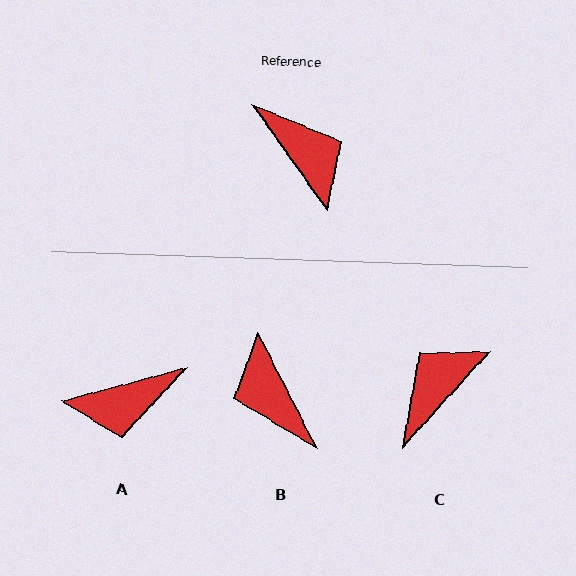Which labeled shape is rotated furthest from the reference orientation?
B, about 171 degrees away.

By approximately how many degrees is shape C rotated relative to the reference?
Approximately 103 degrees counter-clockwise.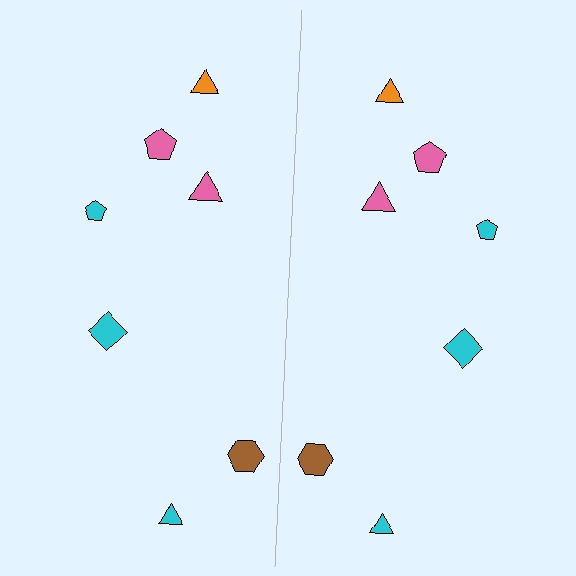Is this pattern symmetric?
Yes, this pattern has bilateral (reflection) symmetry.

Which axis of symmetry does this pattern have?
The pattern has a vertical axis of symmetry running through the center of the image.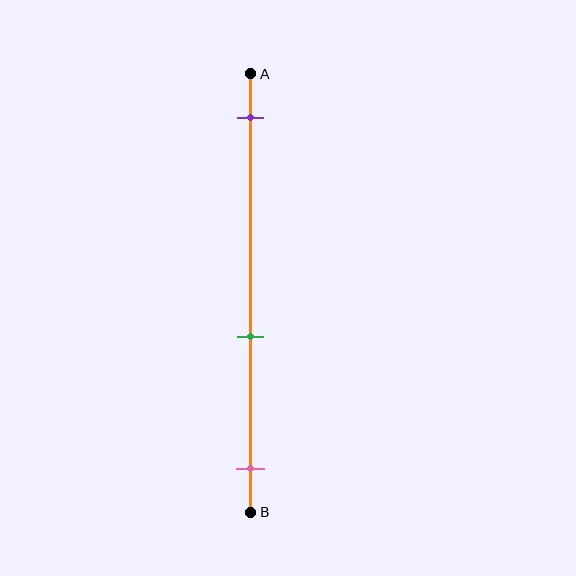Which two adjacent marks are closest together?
The green and pink marks are the closest adjacent pair.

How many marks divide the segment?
There are 3 marks dividing the segment.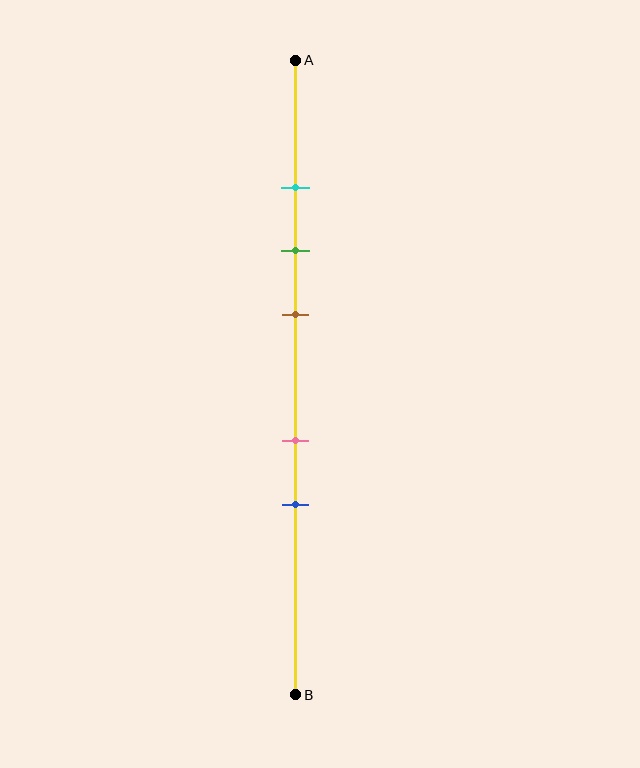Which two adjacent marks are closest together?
The cyan and green marks are the closest adjacent pair.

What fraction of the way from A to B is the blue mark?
The blue mark is approximately 70% (0.7) of the way from A to B.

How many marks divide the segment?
There are 5 marks dividing the segment.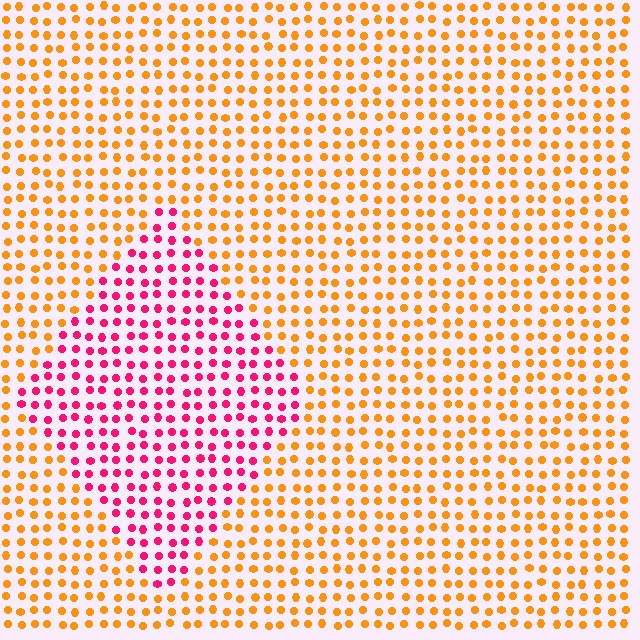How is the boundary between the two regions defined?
The boundary is defined purely by a slight shift in hue (about 59 degrees). Spacing, size, and orientation are identical on both sides.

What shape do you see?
I see a diamond.